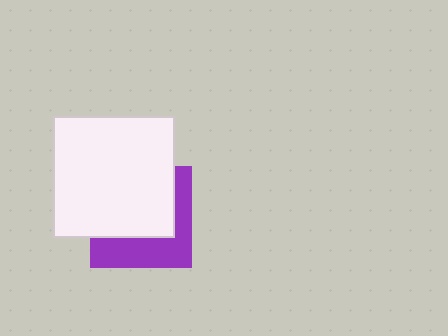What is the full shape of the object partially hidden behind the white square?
The partially hidden object is a purple square.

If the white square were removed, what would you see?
You would see the complete purple square.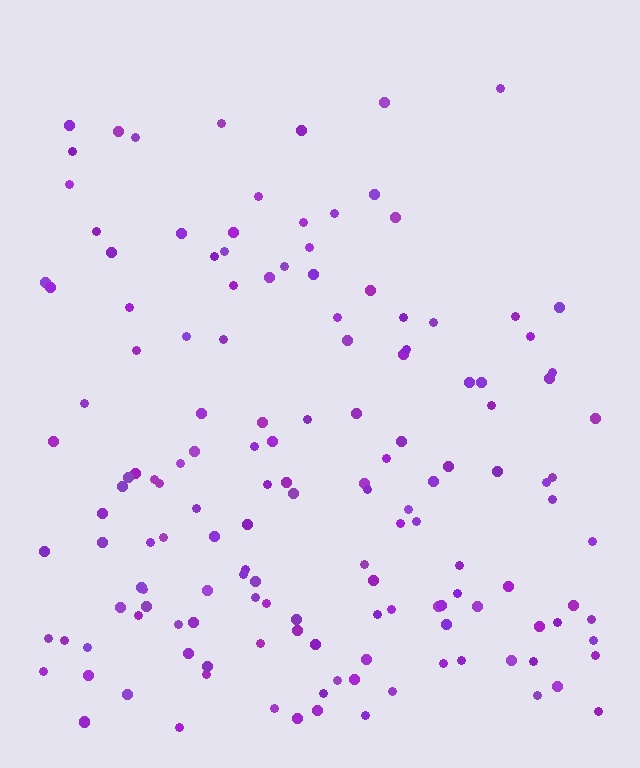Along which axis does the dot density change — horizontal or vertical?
Vertical.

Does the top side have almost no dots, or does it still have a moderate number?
Still a moderate number, just noticeably fewer than the bottom.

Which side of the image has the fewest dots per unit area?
The top.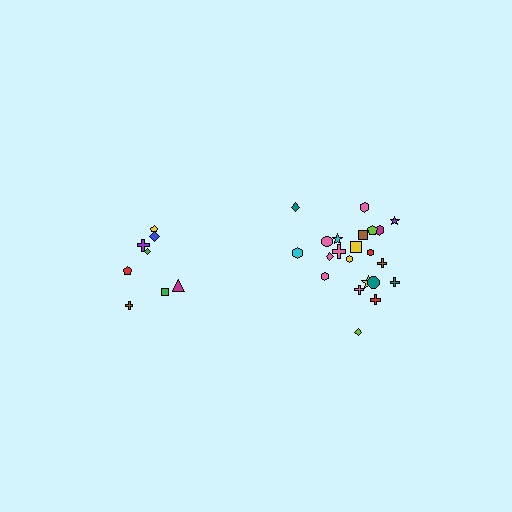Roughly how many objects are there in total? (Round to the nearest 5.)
Roughly 30 objects in total.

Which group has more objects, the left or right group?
The right group.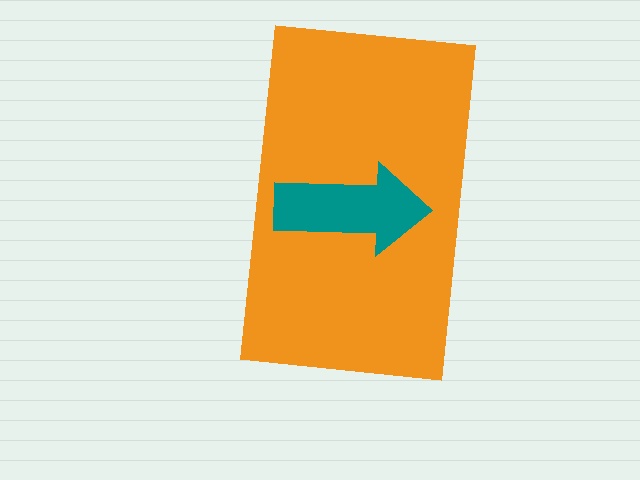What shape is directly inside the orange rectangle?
The teal arrow.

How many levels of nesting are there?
2.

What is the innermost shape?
The teal arrow.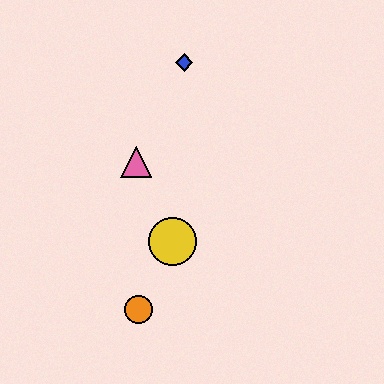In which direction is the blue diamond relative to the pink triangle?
The blue diamond is above the pink triangle.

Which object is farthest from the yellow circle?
The blue diamond is farthest from the yellow circle.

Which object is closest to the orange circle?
The yellow circle is closest to the orange circle.